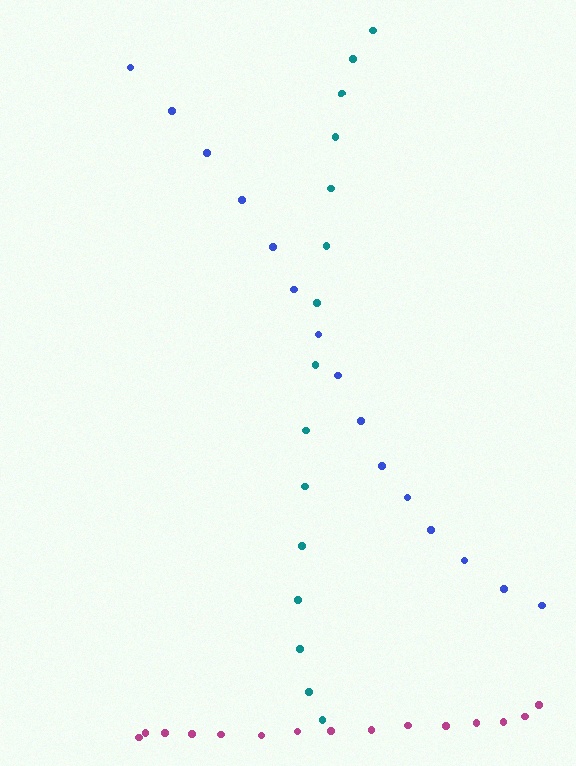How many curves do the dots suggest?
There are 3 distinct paths.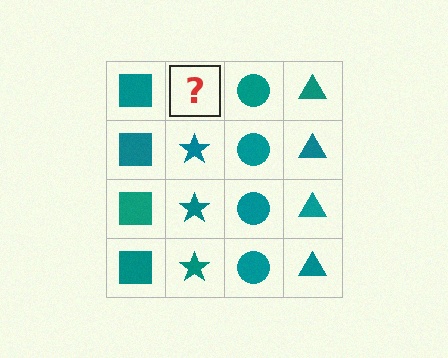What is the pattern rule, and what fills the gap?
The rule is that each column has a consistent shape. The gap should be filled with a teal star.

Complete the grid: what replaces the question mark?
The question mark should be replaced with a teal star.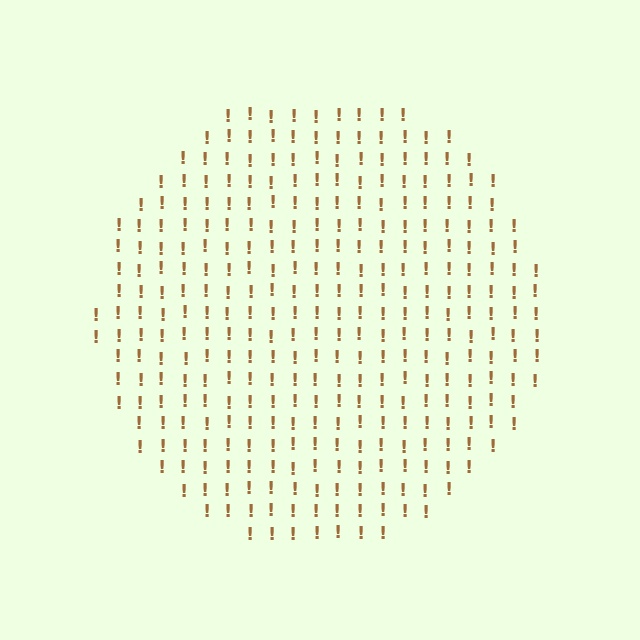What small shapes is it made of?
It is made of small exclamation marks.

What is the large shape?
The large shape is a circle.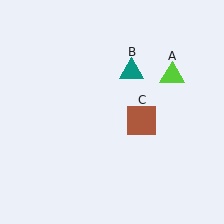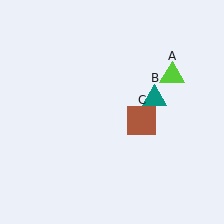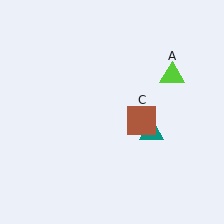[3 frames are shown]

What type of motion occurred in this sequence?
The teal triangle (object B) rotated clockwise around the center of the scene.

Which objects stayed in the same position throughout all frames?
Lime triangle (object A) and brown square (object C) remained stationary.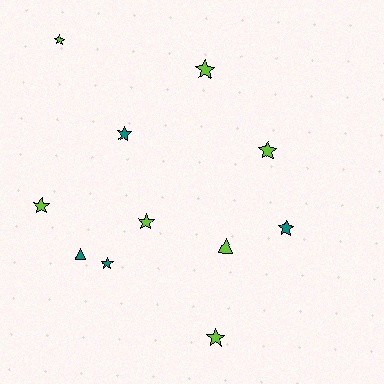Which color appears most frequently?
Lime, with 7 objects.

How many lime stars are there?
There are 6 lime stars.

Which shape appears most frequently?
Star, with 9 objects.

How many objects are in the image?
There are 11 objects.